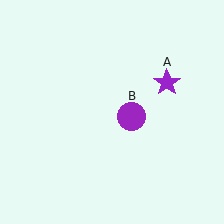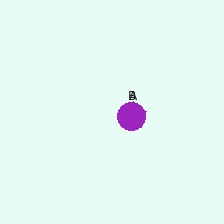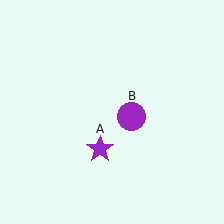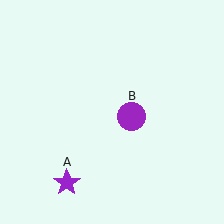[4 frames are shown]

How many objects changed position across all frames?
1 object changed position: purple star (object A).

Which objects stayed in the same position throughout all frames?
Purple circle (object B) remained stationary.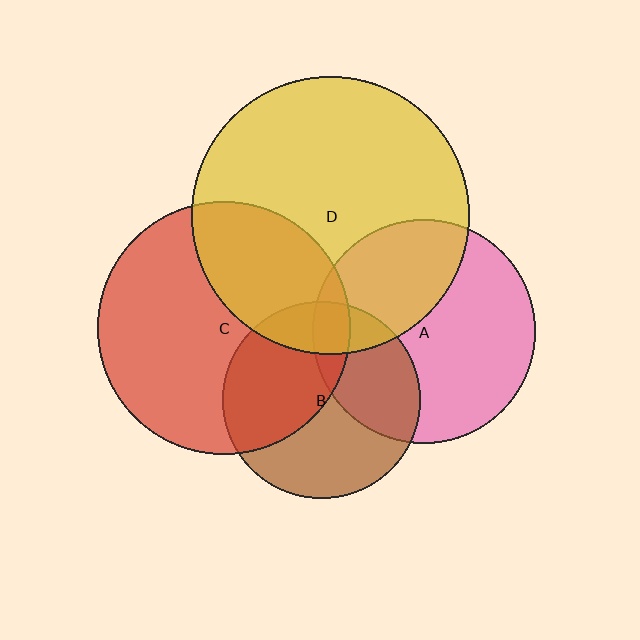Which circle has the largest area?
Circle D (yellow).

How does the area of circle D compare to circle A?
Approximately 1.5 times.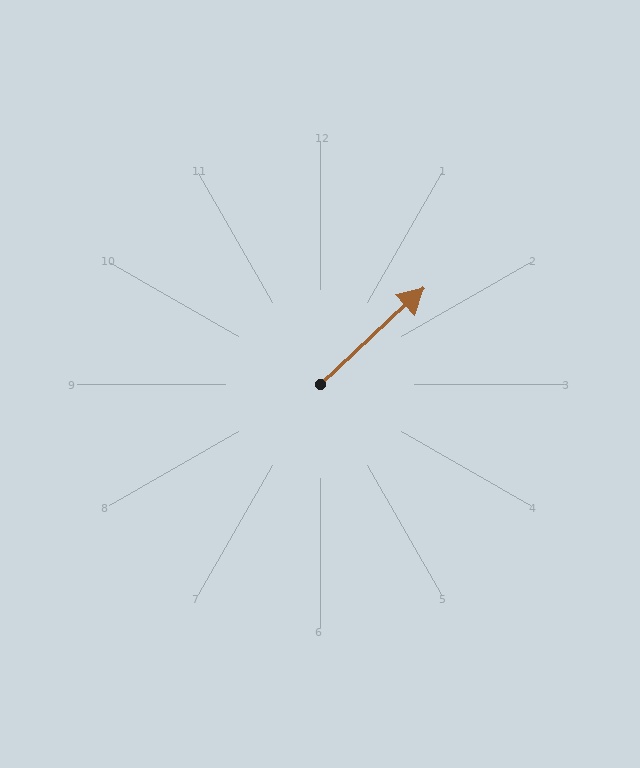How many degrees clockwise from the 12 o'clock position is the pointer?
Approximately 47 degrees.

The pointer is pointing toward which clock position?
Roughly 2 o'clock.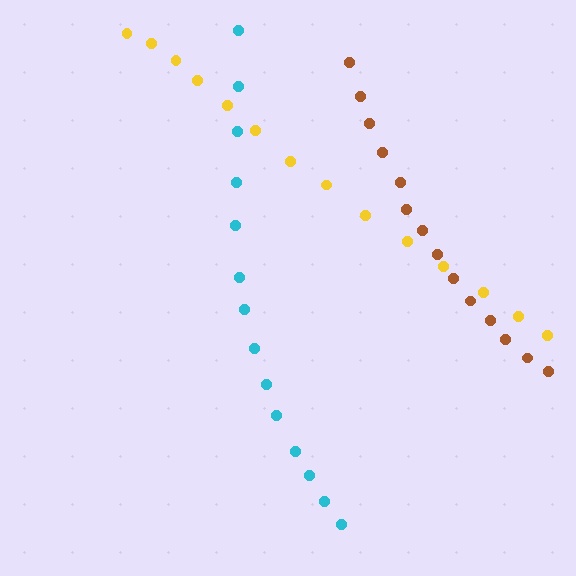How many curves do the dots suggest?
There are 3 distinct paths.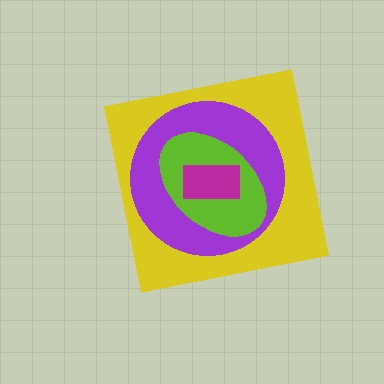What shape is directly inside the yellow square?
The purple circle.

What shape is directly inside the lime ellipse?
The magenta rectangle.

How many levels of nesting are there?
4.